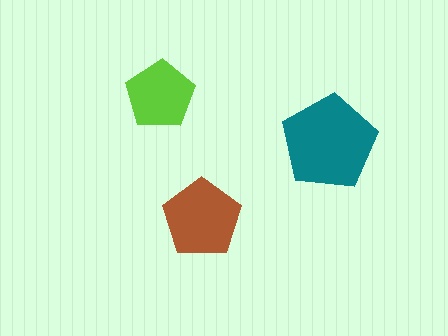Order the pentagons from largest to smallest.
the teal one, the brown one, the lime one.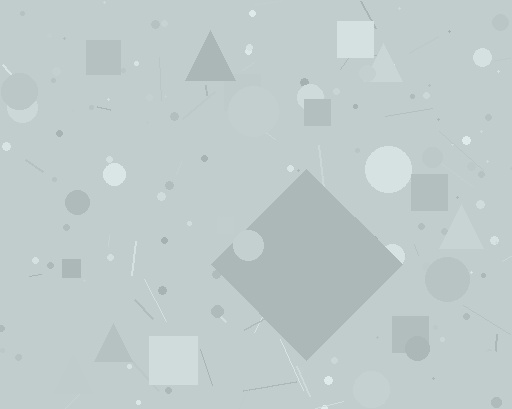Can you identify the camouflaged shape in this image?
The camouflaged shape is a diamond.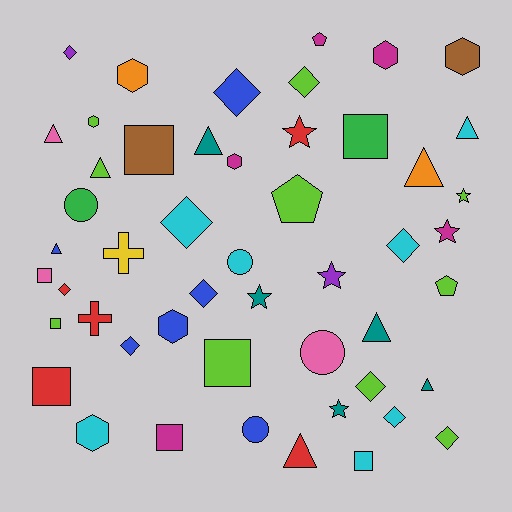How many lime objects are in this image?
There are 10 lime objects.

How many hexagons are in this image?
There are 7 hexagons.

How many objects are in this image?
There are 50 objects.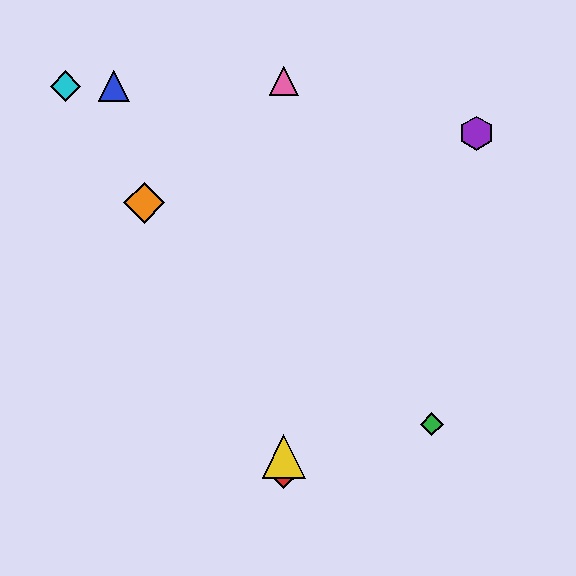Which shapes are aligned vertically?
The red diamond, the yellow triangle, the pink triangle are aligned vertically.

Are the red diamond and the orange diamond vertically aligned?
No, the red diamond is at x≈284 and the orange diamond is at x≈144.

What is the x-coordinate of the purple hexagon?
The purple hexagon is at x≈477.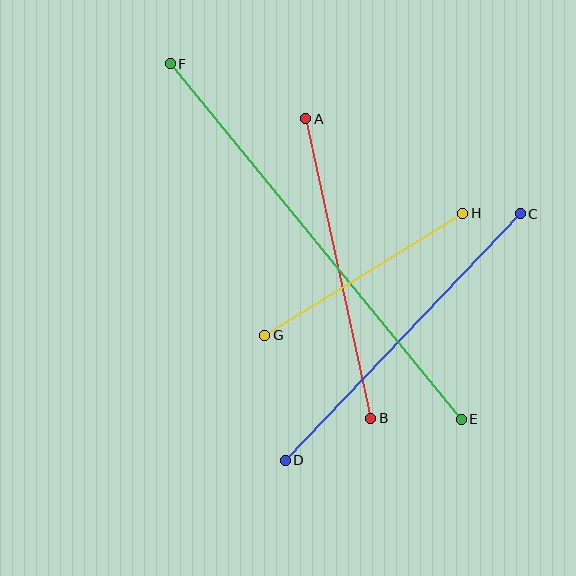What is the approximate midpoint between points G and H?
The midpoint is at approximately (364, 274) pixels.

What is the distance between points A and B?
The distance is approximately 306 pixels.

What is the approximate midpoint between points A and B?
The midpoint is at approximately (338, 268) pixels.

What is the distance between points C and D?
The distance is approximately 341 pixels.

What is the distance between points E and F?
The distance is approximately 459 pixels.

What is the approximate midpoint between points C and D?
The midpoint is at approximately (403, 337) pixels.